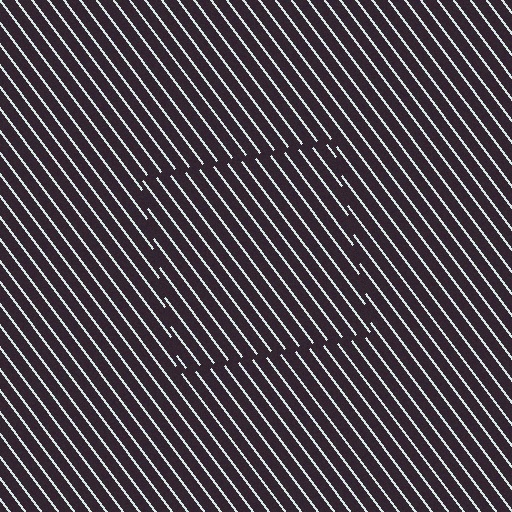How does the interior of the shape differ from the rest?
The interior of the shape contains the same grating, shifted by half a period — the contour is defined by the phase discontinuity where line-ends from the inner and outer gratings abut.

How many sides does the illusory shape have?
4 sides — the line-ends trace a square.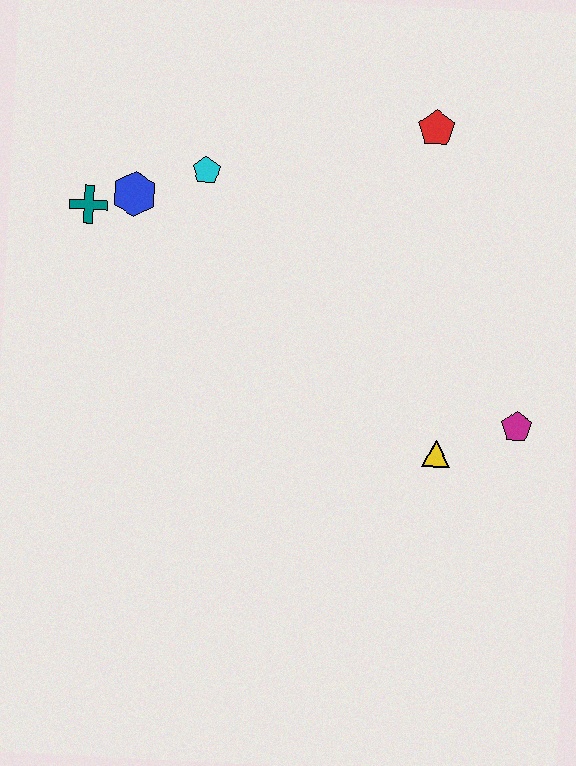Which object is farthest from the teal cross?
The magenta pentagon is farthest from the teal cross.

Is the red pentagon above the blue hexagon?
Yes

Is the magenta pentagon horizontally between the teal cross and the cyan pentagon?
No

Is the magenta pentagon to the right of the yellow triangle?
Yes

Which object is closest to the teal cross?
The blue hexagon is closest to the teal cross.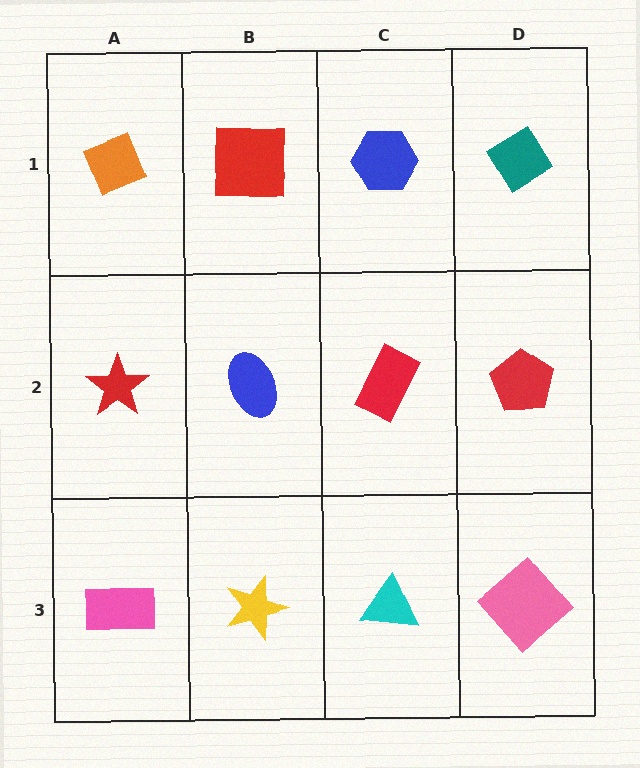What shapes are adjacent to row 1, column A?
A red star (row 2, column A), a red square (row 1, column B).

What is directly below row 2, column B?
A yellow star.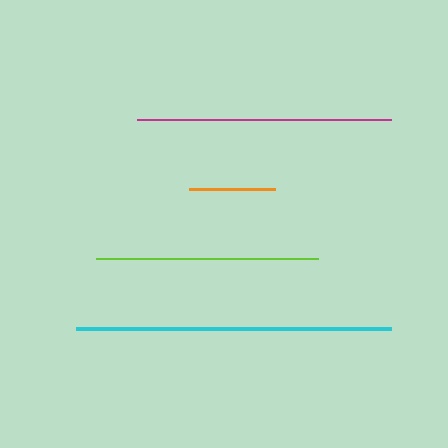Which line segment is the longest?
The cyan line is the longest at approximately 315 pixels.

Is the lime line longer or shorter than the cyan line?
The cyan line is longer than the lime line.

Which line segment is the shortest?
The orange line is the shortest at approximately 87 pixels.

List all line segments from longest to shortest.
From longest to shortest: cyan, magenta, lime, orange.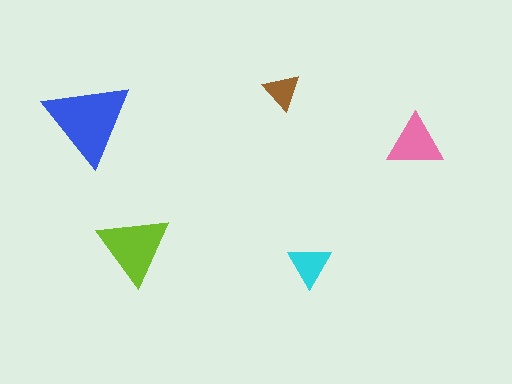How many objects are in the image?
There are 5 objects in the image.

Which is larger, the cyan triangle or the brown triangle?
The cyan one.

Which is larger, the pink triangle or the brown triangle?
The pink one.